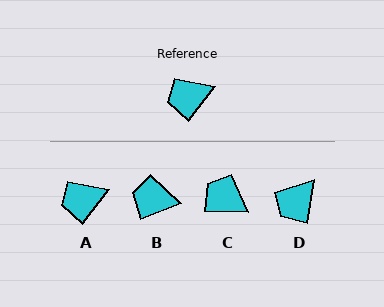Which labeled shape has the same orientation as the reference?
A.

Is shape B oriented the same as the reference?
No, it is off by about 32 degrees.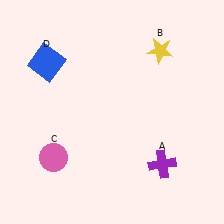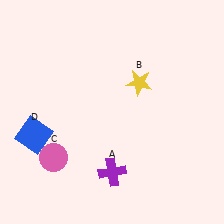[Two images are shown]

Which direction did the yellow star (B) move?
The yellow star (B) moved down.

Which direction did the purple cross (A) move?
The purple cross (A) moved left.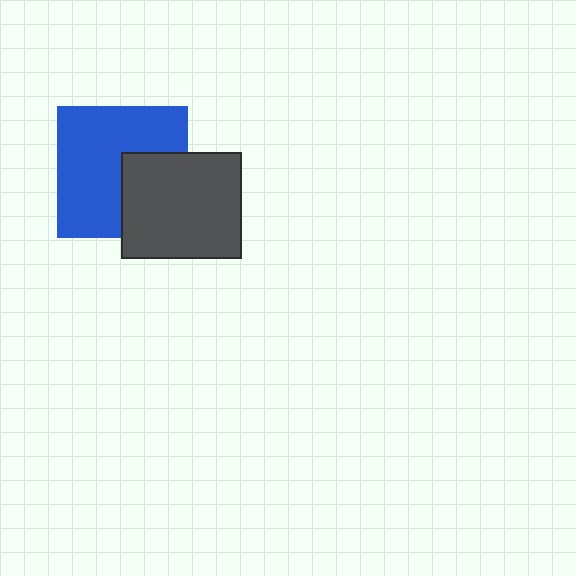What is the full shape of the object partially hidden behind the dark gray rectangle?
The partially hidden object is a blue square.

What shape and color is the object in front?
The object in front is a dark gray rectangle.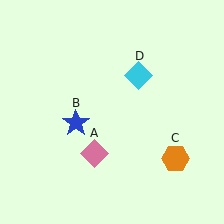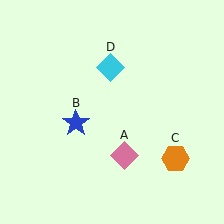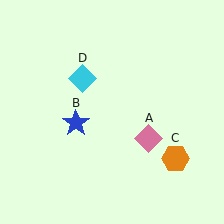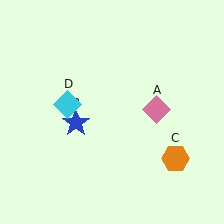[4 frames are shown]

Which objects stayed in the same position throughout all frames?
Blue star (object B) and orange hexagon (object C) remained stationary.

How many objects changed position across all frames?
2 objects changed position: pink diamond (object A), cyan diamond (object D).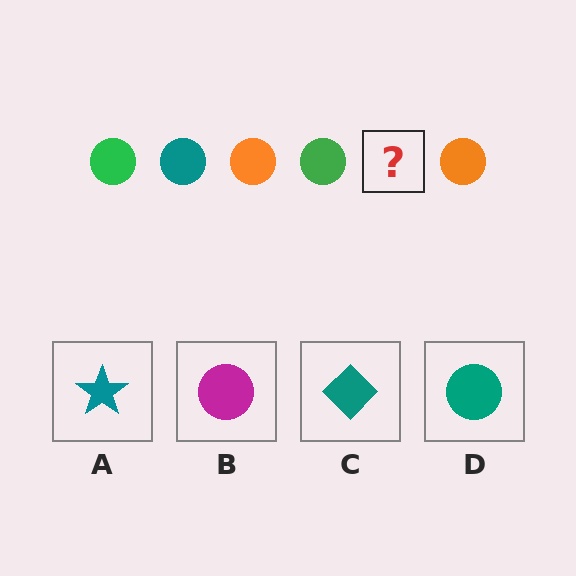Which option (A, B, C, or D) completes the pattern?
D.